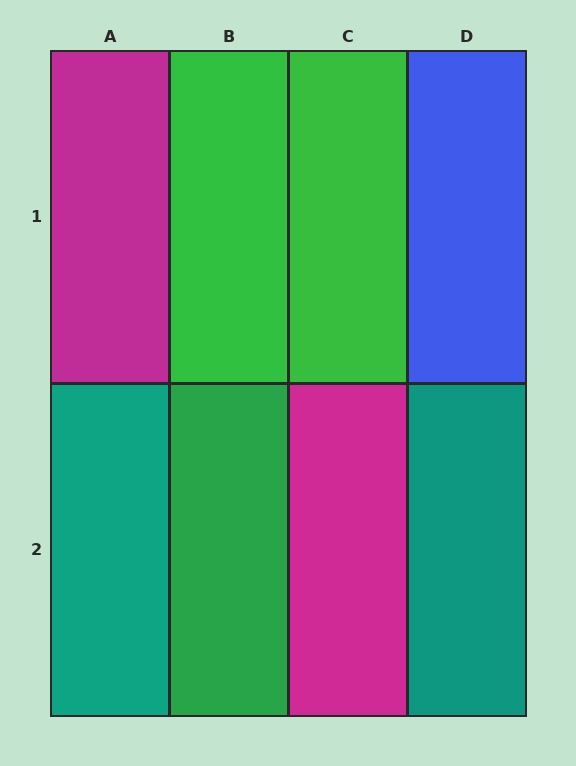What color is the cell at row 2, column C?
Magenta.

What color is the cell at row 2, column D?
Teal.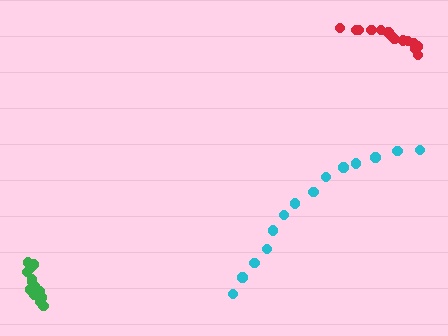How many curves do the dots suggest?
There are 3 distinct paths.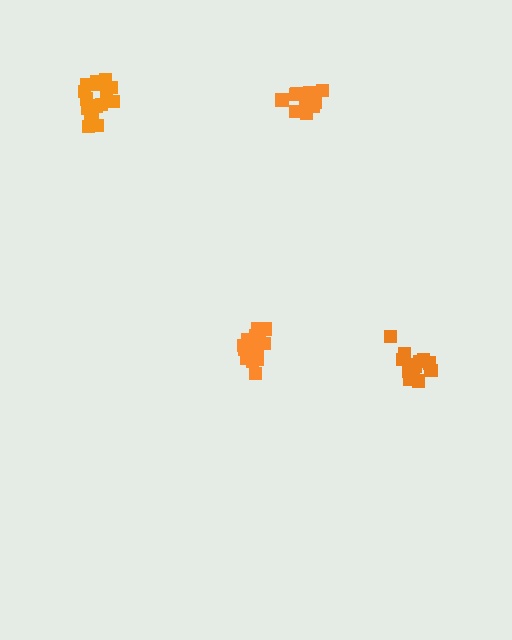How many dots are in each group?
Group 1: 19 dots, Group 2: 14 dots, Group 3: 19 dots, Group 4: 14 dots (66 total).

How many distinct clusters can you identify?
There are 4 distinct clusters.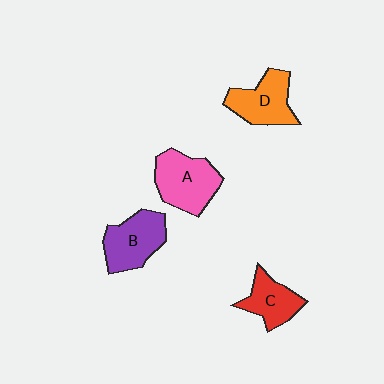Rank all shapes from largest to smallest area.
From largest to smallest: A (pink), B (purple), D (orange), C (red).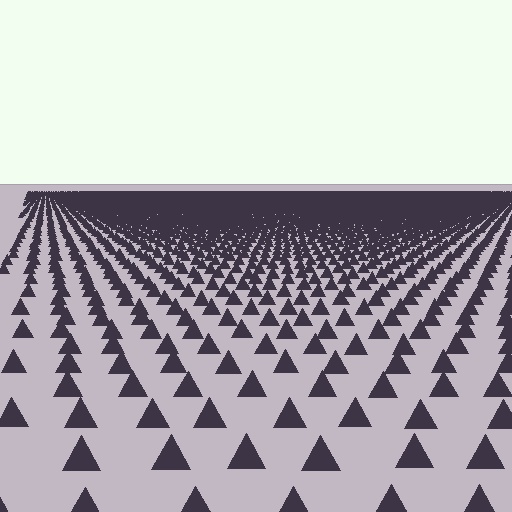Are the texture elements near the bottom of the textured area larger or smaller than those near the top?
Larger. Near the bottom, elements are closer to the viewer and appear at a bigger on-screen size.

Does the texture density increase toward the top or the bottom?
Density increases toward the top.